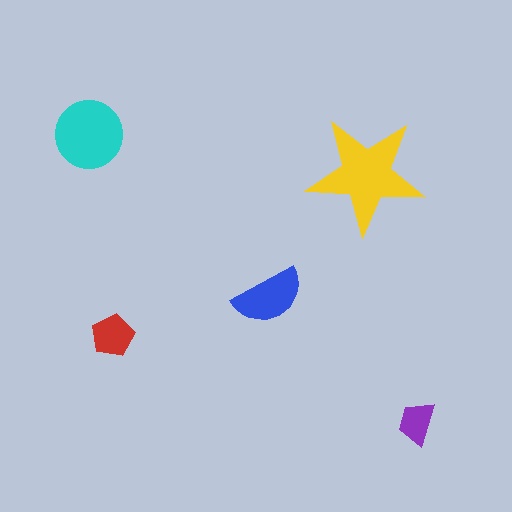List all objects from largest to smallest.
The yellow star, the cyan circle, the blue semicircle, the red pentagon, the purple trapezoid.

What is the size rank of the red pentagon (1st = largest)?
4th.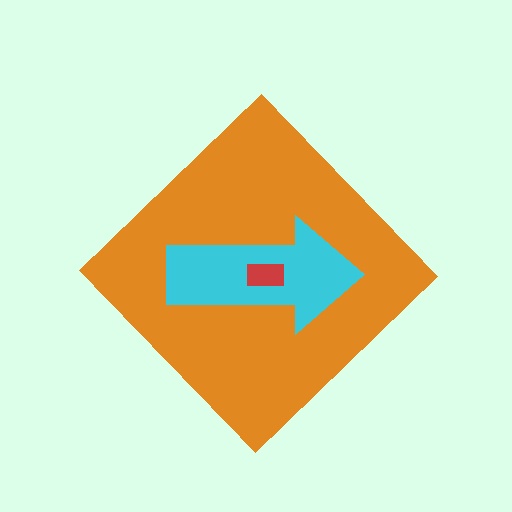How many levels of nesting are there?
3.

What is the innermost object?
The red rectangle.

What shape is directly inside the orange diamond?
The cyan arrow.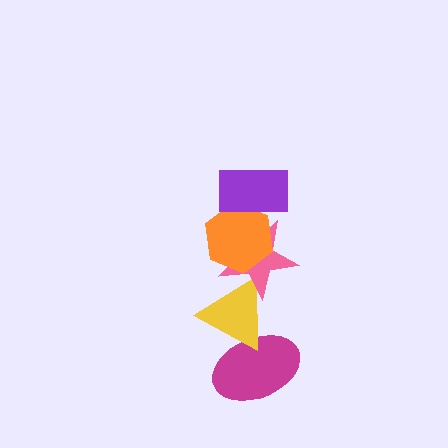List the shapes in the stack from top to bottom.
From top to bottom: the purple rectangle, the orange hexagon, the pink star, the yellow triangle, the magenta ellipse.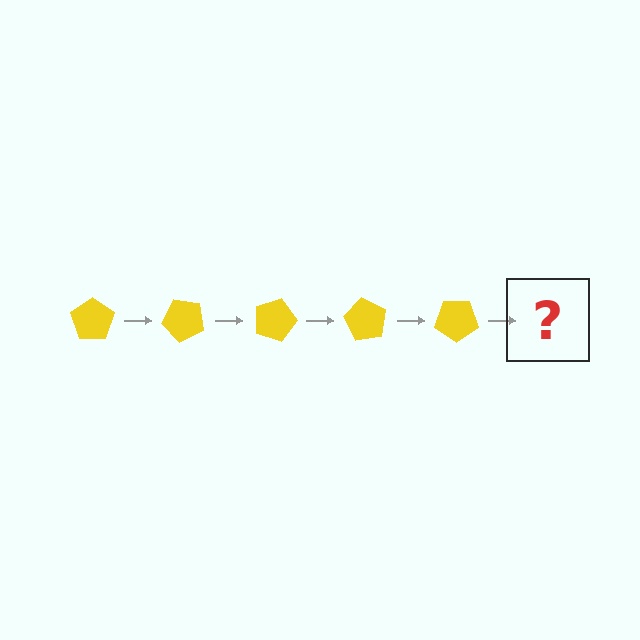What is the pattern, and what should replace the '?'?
The pattern is that the pentagon rotates 45 degrees each step. The '?' should be a yellow pentagon rotated 225 degrees.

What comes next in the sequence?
The next element should be a yellow pentagon rotated 225 degrees.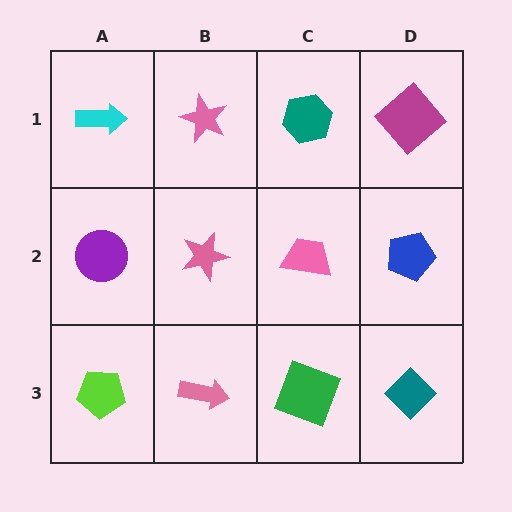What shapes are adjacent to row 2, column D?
A magenta diamond (row 1, column D), a teal diamond (row 3, column D), a pink trapezoid (row 2, column C).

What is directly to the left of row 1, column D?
A teal hexagon.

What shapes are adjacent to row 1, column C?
A pink trapezoid (row 2, column C), a pink star (row 1, column B), a magenta diamond (row 1, column D).